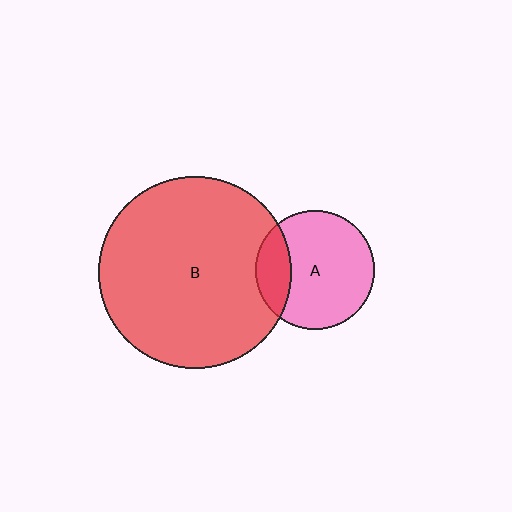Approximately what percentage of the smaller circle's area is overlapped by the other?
Approximately 20%.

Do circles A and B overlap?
Yes.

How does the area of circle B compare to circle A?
Approximately 2.6 times.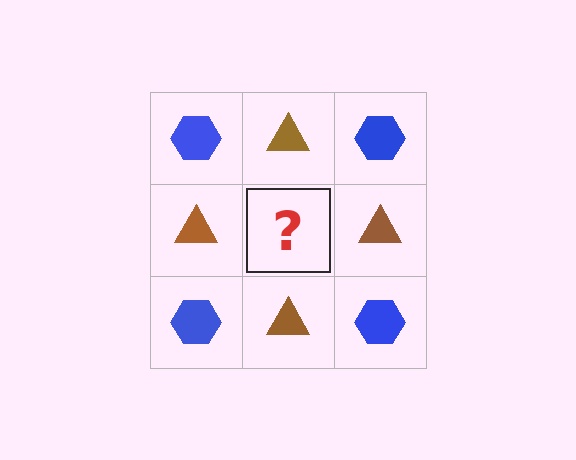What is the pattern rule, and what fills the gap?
The rule is that it alternates blue hexagon and brown triangle in a checkerboard pattern. The gap should be filled with a blue hexagon.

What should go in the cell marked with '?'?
The missing cell should contain a blue hexagon.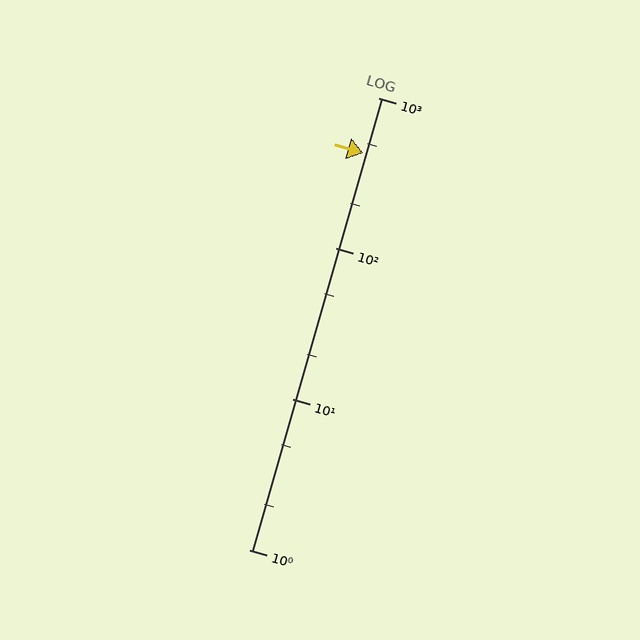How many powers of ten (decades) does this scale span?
The scale spans 3 decades, from 1 to 1000.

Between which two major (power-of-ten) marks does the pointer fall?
The pointer is between 100 and 1000.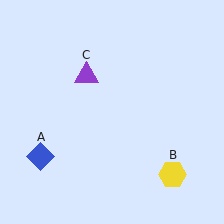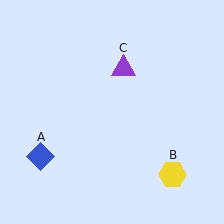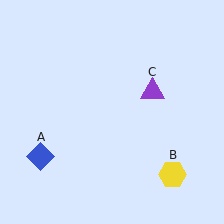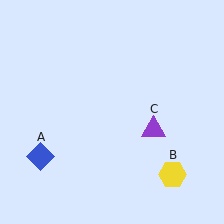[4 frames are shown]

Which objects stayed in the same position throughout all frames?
Blue diamond (object A) and yellow hexagon (object B) remained stationary.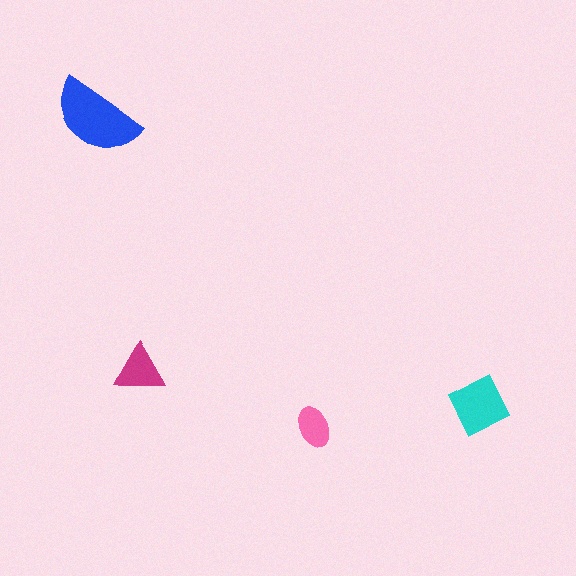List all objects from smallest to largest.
The pink ellipse, the magenta triangle, the cyan square, the blue semicircle.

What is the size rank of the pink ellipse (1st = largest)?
4th.